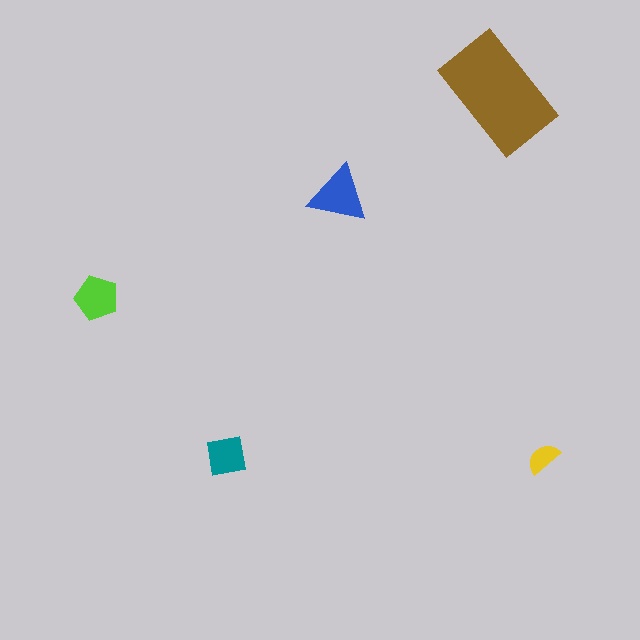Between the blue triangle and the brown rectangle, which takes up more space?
The brown rectangle.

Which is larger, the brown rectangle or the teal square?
The brown rectangle.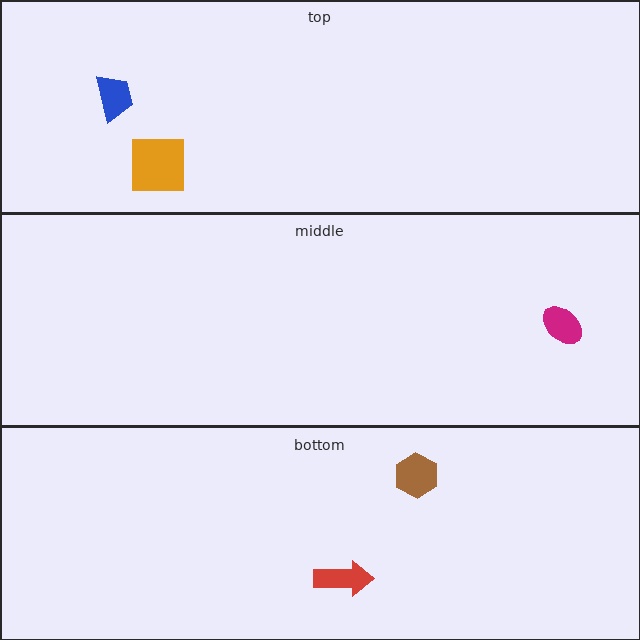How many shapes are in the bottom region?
2.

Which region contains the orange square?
The top region.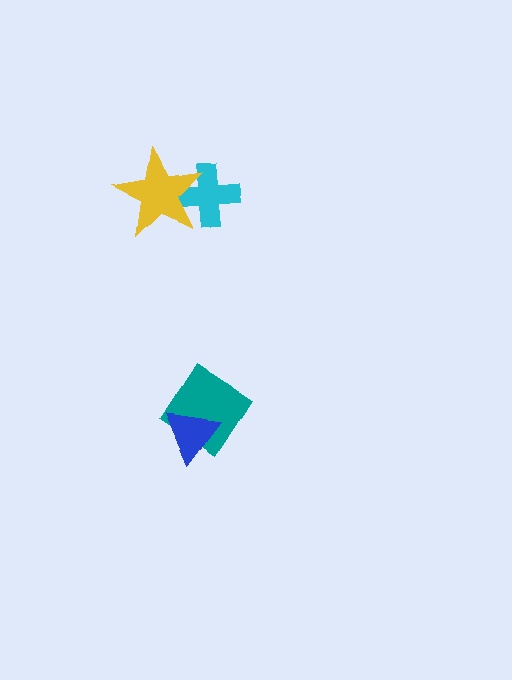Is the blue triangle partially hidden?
No, no other shape covers it.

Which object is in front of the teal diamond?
The blue triangle is in front of the teal diamond.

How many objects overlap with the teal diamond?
1 object overlaps with the teal diamond.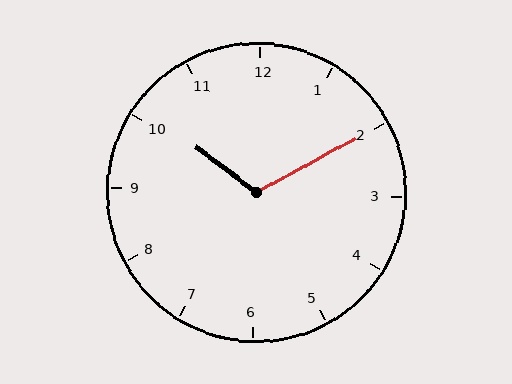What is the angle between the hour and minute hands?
Approximately 115 degrees.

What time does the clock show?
10:10.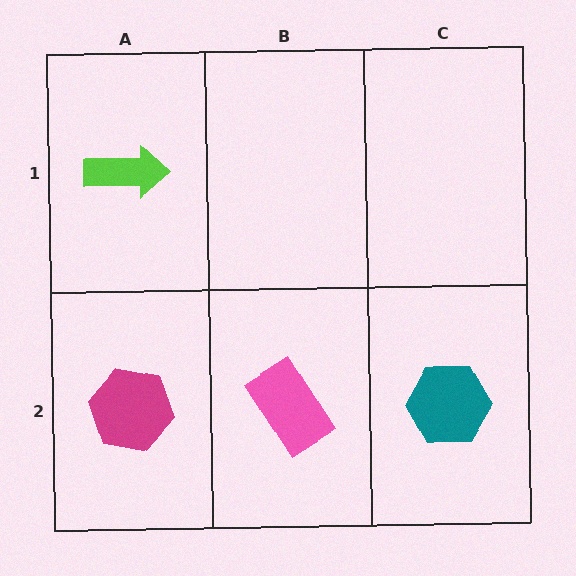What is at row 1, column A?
A lime arrow.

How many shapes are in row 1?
1 shape.